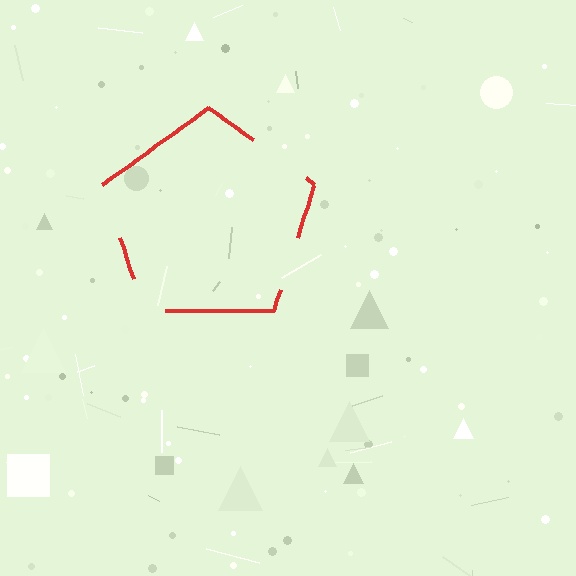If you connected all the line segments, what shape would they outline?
They would outline a pentagon.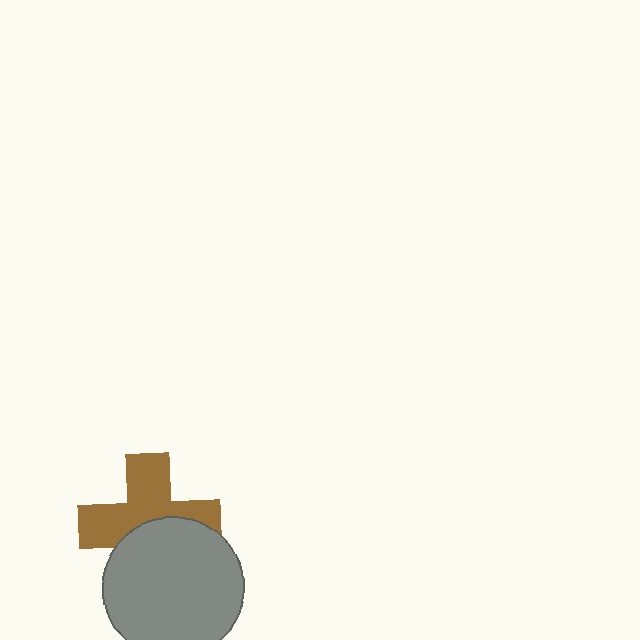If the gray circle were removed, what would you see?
You would see the complete brown cross.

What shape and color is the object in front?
The object in front is a gray circle.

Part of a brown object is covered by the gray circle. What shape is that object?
It is a cross.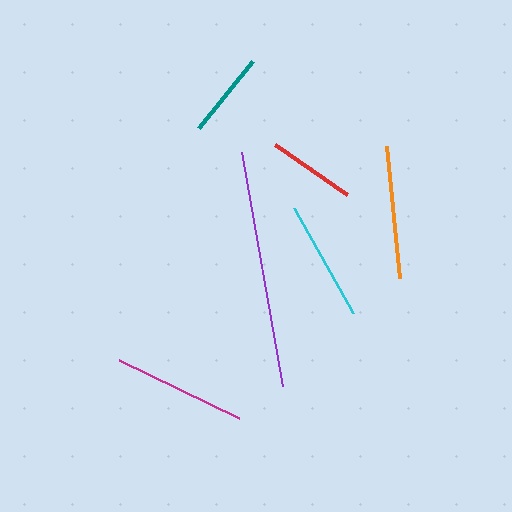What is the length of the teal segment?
The teal segment is approximately 86 pixels long.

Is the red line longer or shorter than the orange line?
The orange line is longer than the red line.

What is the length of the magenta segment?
The magenta segment is approximately 134 pixels long.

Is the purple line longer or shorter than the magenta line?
The purple line is longer than the magenta line.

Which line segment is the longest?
The purple line is the longest at approximately 238 pixels.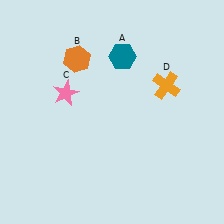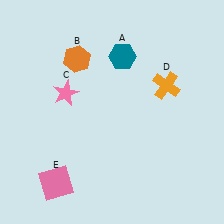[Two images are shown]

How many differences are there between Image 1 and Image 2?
There is 1 difference between the two images.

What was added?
A pink square (E) was added in Image 2.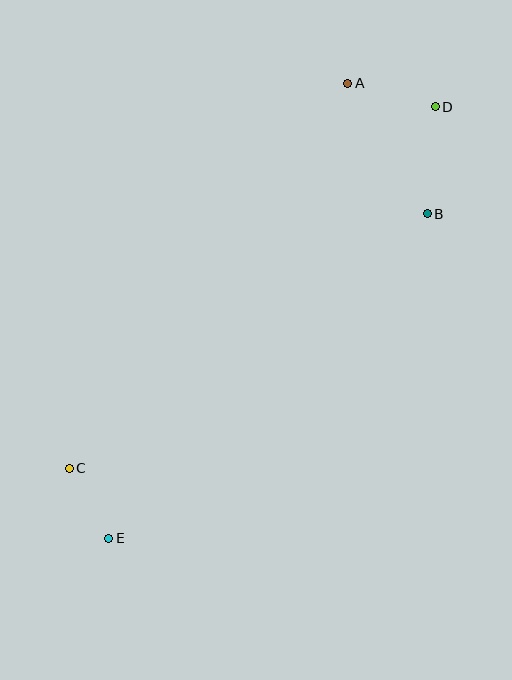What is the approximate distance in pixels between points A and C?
The distance between A and C is approximately 475 pixels.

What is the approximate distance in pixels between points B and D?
The distance between B and D is approximately 107 pixels.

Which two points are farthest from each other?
Points D and E are farthest from each other.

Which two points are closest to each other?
Points C and E are closest to each other.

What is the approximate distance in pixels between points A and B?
The distance between A and B is approximately 153 pixels.